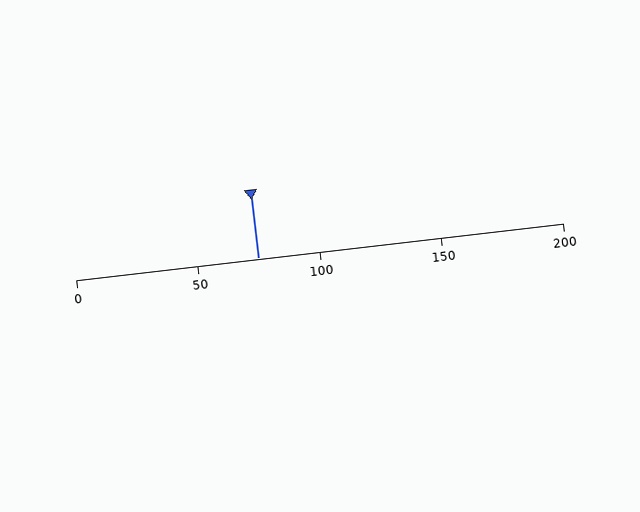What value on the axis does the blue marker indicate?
The marker indicates approximately 75.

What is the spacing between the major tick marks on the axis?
The major ticks are spaced 50 apart.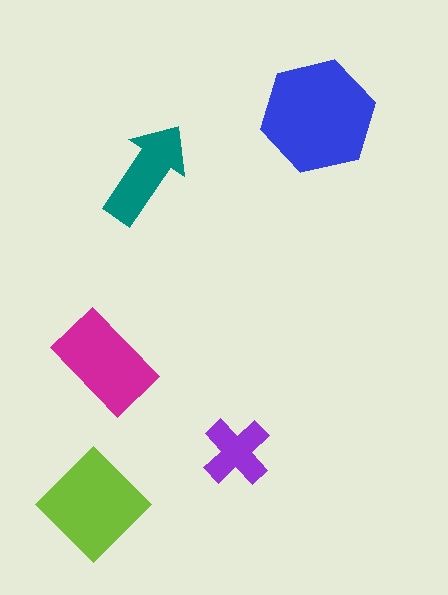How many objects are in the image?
There are 5 objects in the image.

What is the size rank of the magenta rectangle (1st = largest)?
3rd.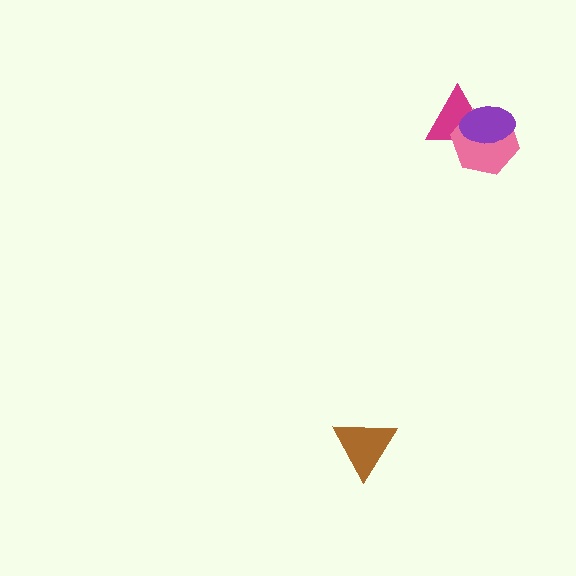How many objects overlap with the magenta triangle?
2 objects overlap with the magenta triangle.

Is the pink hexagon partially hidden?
Yes, it is partially covered by another shape.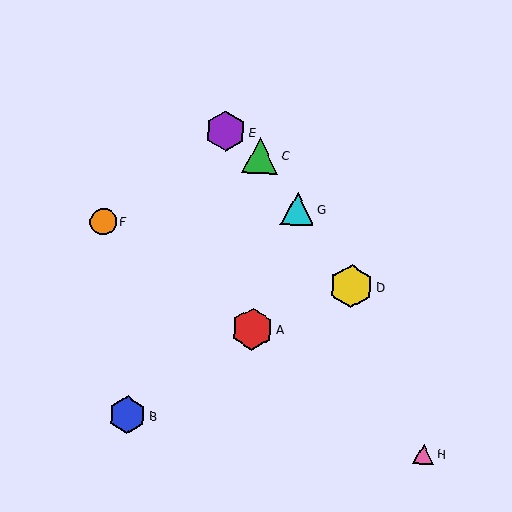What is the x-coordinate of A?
Object A is at x≈252.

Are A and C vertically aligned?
Yes, both are at x≈252.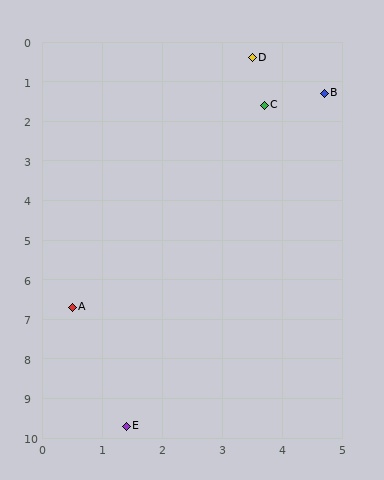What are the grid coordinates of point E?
Point E is at approximately (1.4, 9.7).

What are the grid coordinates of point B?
Point B is at approximately (4.7, 1.3).